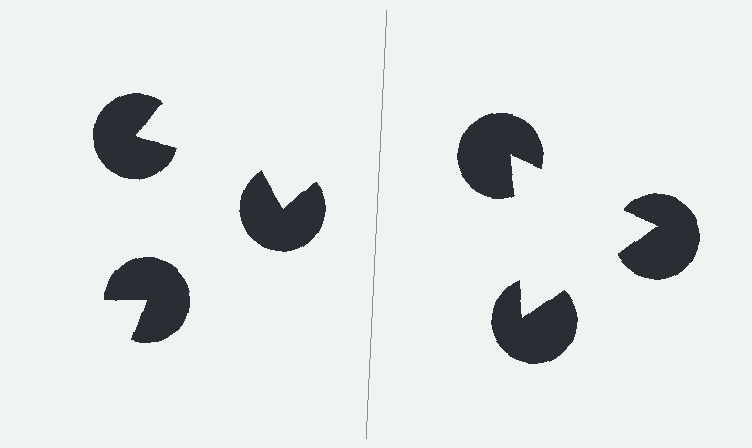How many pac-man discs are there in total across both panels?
6 — 3 on each side.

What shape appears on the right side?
An illusory triangle.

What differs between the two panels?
The pac-man discs are positioned identically on both sides; only the wedge orientations differ. On the right they align to a triangle; on the left they are misaligned.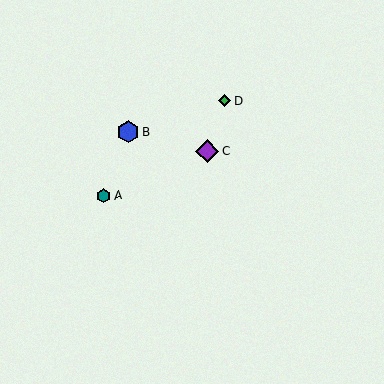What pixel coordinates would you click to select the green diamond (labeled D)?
Click at (225, 101) to select the green diamond D.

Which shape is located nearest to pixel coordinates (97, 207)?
The teal hexagon (labeled A) at (104, 195) is nearest to that location.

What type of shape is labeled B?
Shape B is a blue hexagon.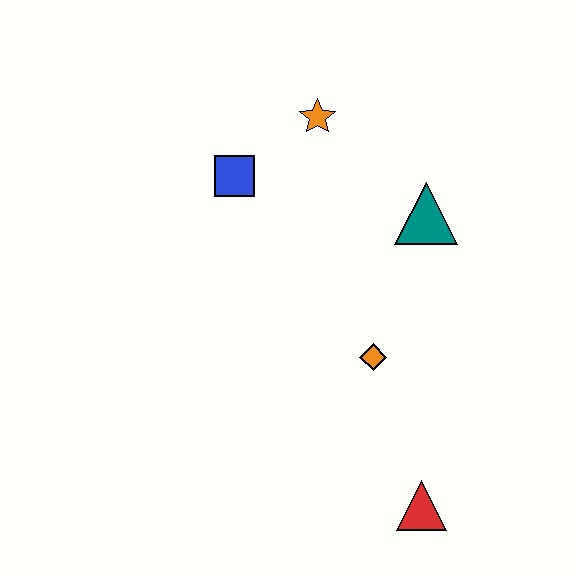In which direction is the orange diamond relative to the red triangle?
The orange diamond is above the red triangle.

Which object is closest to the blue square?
The orange star is closest to the blue square.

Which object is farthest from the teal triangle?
The red triangle is farthest from the teal triangle.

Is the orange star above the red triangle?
Yes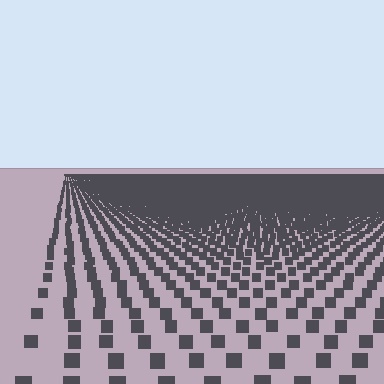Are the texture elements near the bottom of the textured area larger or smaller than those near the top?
Larger. Near the bottom, elements are closer to the viewer and appear at a bigger on-screen size.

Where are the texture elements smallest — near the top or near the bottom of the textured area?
Near the top.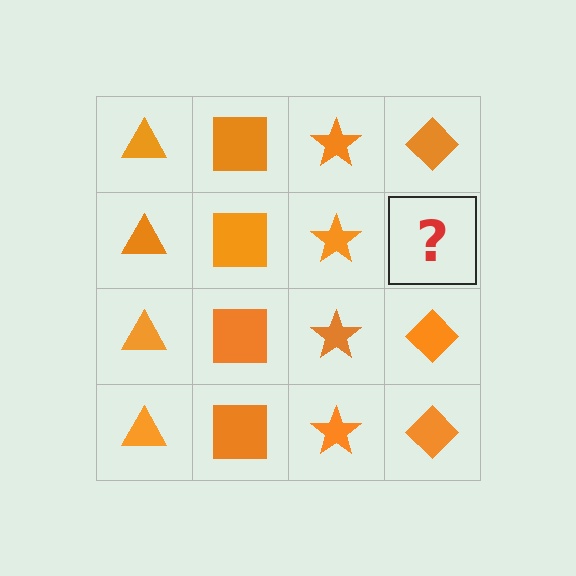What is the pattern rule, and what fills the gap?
The rule is that each column has a consistent shape. The gap should be filled with an orange diamond.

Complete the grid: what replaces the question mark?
The question mark should be replaced with an orange diamond.